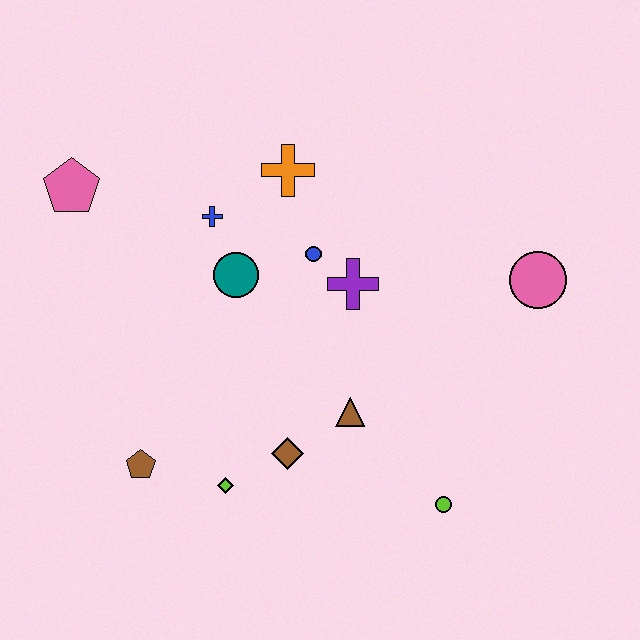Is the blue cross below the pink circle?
No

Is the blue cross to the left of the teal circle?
Yes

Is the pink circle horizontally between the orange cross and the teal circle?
No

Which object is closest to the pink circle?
The purple cross is closest to the pink circle.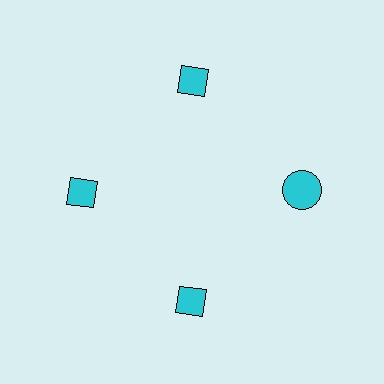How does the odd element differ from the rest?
It has a different shape: circle instead of diamond.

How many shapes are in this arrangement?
There are 4 shapes arranged in a ring pattern.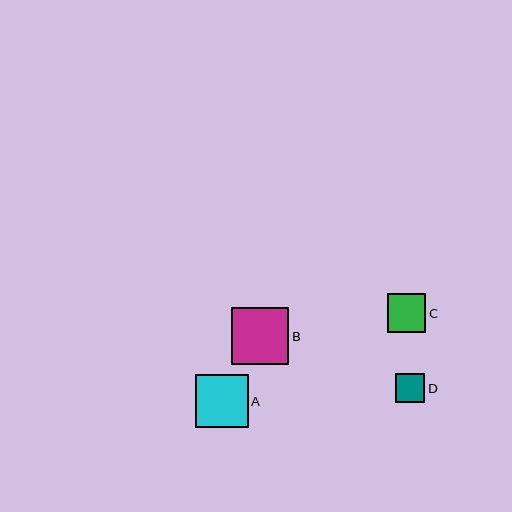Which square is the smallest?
Square D is the smallest with a size of approximately 29 pixels.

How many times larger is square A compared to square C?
Square A is approximately 1.4 times the size of square C.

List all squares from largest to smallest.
From largest to smallest: B, A, C, D.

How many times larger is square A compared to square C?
Square A is approximately 1.4 times the size of square C.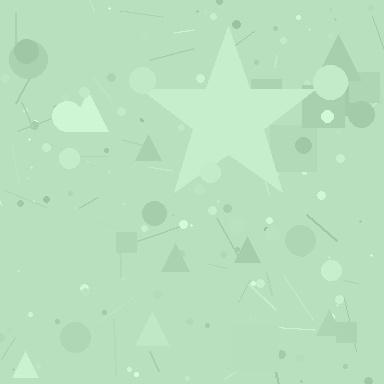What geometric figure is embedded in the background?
A star is embedded in the background.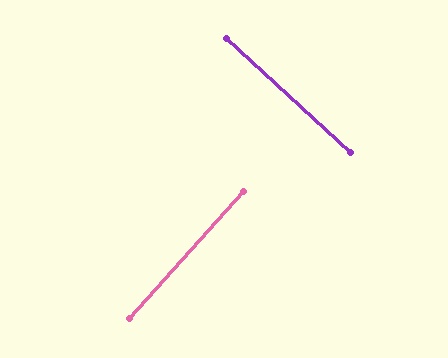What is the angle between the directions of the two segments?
Approximately 89 degrees.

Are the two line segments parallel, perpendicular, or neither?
Perpendicular — they meet at approximately 89°.